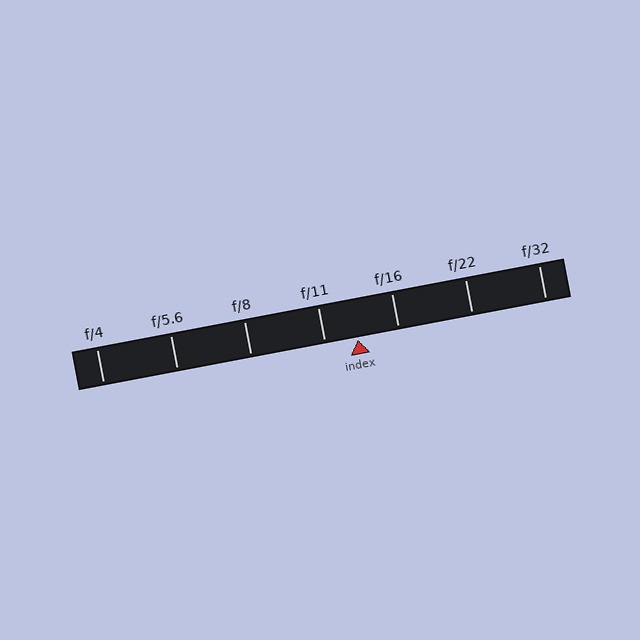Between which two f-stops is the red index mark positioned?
The index mark is between f/11 and f/16.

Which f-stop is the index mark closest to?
The index mark is closest to f/11.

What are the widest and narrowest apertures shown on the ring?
The widest aperture shown is f/4 and the narrowest is f/32.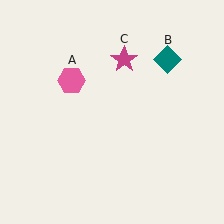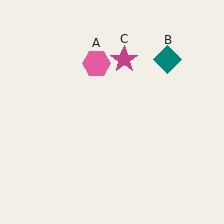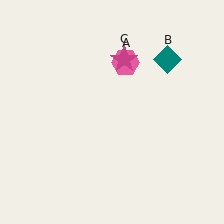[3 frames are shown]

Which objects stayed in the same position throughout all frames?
Teal diamond (object B) and magenta star (object C) remained stationary.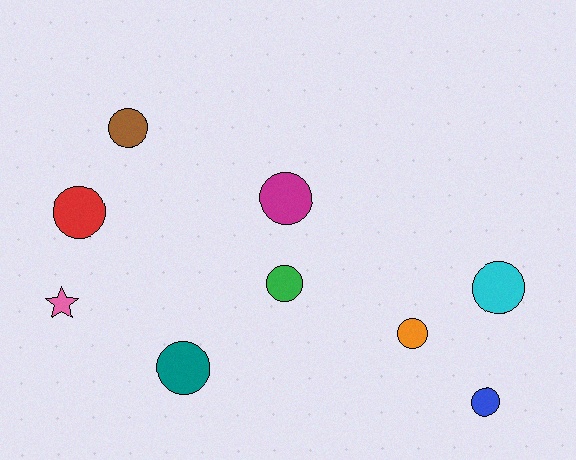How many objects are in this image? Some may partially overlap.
There are 9 objects.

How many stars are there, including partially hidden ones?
There is 1 star.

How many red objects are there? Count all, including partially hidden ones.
There is 1 red object.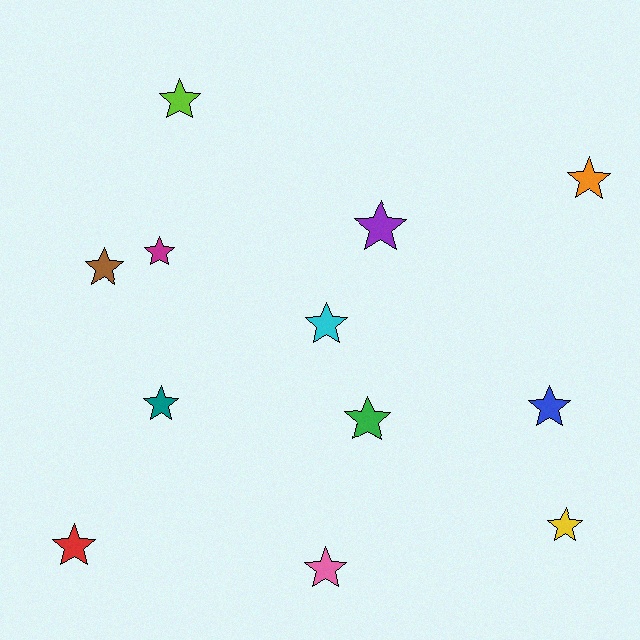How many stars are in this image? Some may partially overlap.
There are 12 stars.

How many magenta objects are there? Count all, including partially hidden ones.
There is 1 magenta object.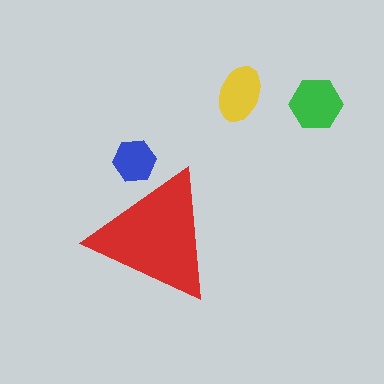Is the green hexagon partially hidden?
No, the green hexagon is fully visible.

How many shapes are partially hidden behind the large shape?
1 shape is partially hidden.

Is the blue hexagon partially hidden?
Yes, the blue hexagon is partially hidden behind the red triangle.